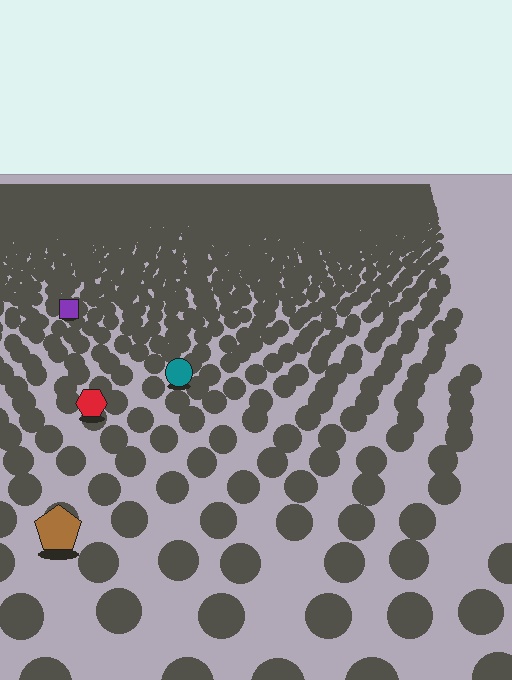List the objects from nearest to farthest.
From nearest to farthest: the brown pentagon, the red hexagon, the teal circle, the purple square.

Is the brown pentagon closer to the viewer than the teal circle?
Yes. The brown pentagon is closer — you can tell from the texture gradient: the ground texture is coarser near it.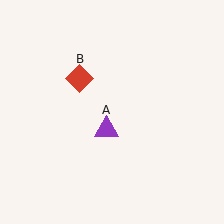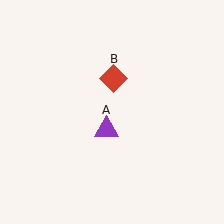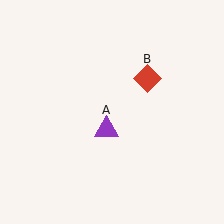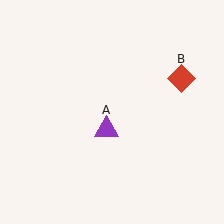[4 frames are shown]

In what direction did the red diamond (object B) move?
The red diamond (object B) moved right.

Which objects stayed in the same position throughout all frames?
Purple triangle (object A) remained stationary.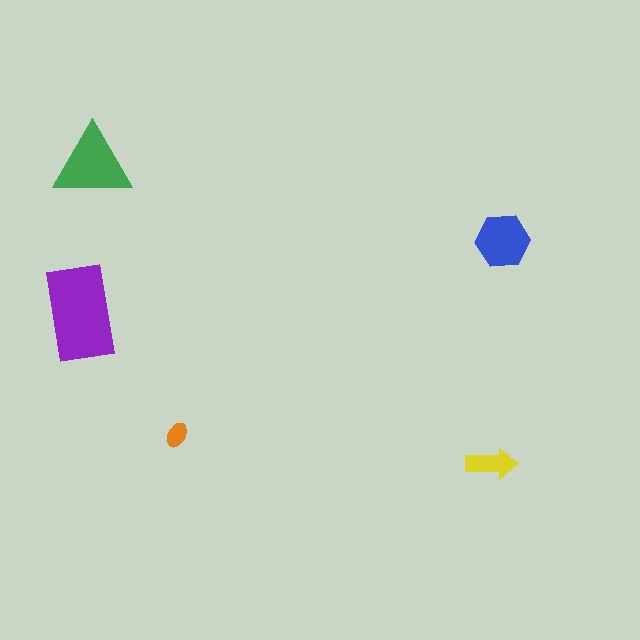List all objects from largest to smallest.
The purple rectangle, the green triangle, the blue hexagon, the yellow arrow, the orange ellipse.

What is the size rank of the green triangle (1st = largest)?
2nd.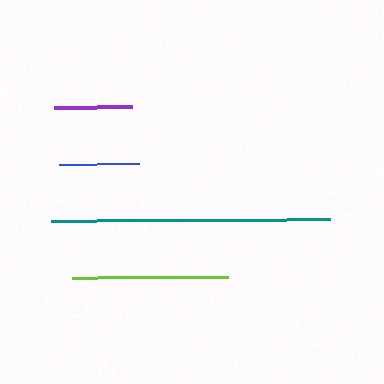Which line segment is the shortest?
The purple line is the shortest at approximately 77 pixels.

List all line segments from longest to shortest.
From longest to shortest: teal, lime, blue, purple.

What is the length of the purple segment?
The purple segment is approximately 77 pixels long.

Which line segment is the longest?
The teal line is the longest at approximately 280 pixels.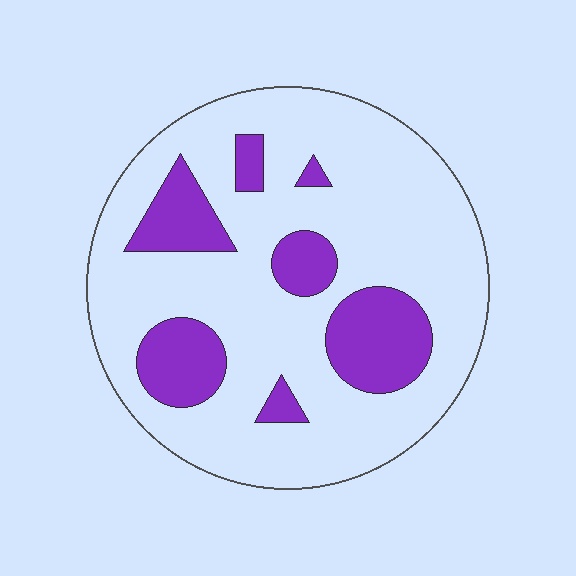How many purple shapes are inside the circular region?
7.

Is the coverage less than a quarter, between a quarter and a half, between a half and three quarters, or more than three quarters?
Less than a quarter.